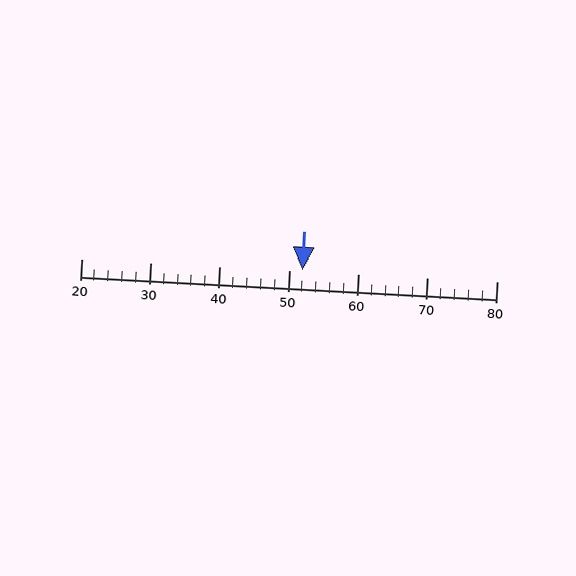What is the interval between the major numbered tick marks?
The major tick marks are spaced 10 units apart.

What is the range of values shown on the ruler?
The ruler shows values from 20 to 80.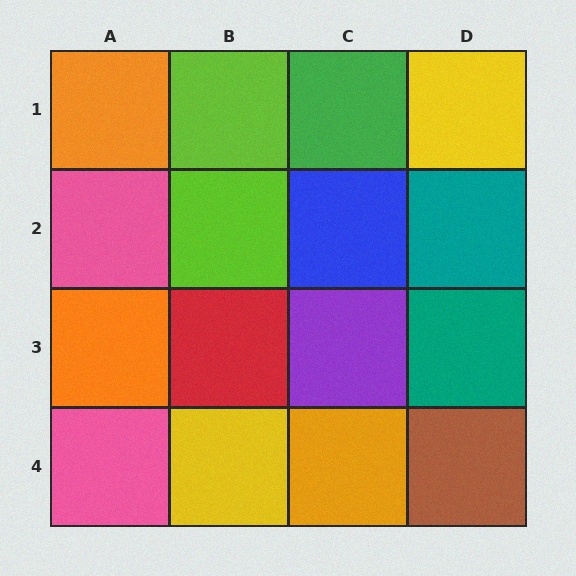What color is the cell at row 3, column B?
Red.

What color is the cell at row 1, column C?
Green.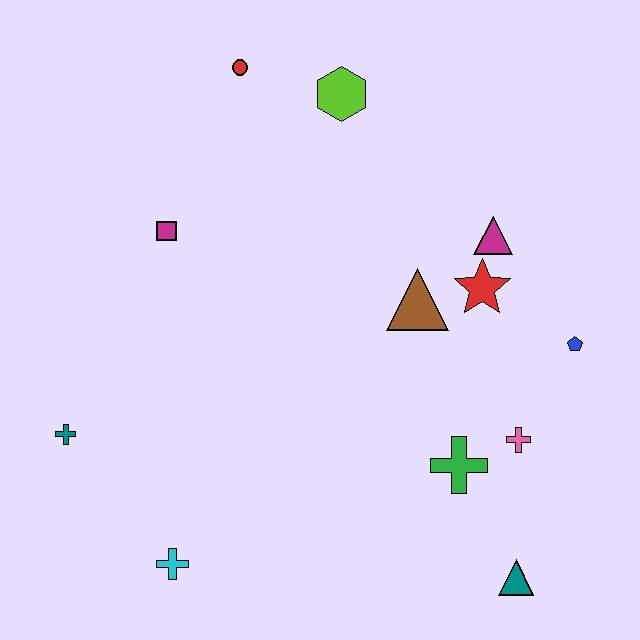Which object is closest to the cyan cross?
The teal cross is closest to the cyan cross.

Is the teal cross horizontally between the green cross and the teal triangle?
No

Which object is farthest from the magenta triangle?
The teal cross is farthest from the magenta triangle.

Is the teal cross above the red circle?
No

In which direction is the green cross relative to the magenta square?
The green cross is to the right of the magenta square.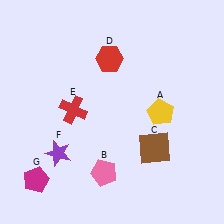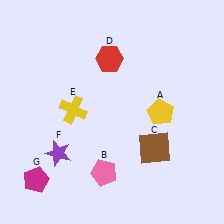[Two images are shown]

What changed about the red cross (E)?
In Image 1, E is red. In Image 2, it changed to yellow.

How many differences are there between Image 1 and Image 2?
There is 1 difference between the two images.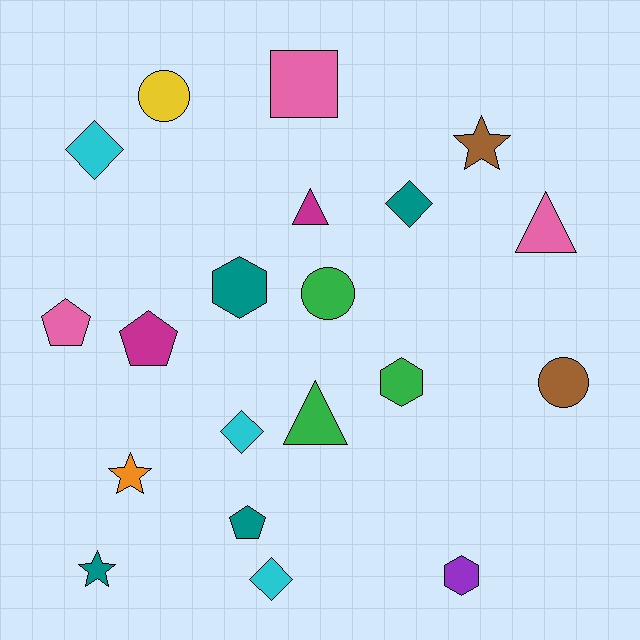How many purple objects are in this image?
There is 1 purple object.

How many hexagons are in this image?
There are 3 hexagons.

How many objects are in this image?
There are 20 objects.